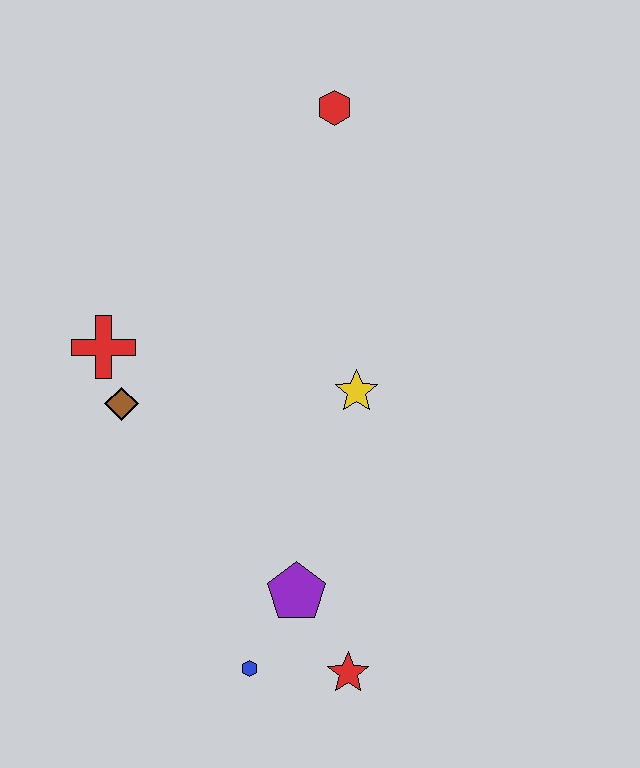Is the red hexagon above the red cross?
Yes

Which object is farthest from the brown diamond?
The red hexagon is farthest from the brown diamond.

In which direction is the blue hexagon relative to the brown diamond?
The blue hexagon is below the brown diamond.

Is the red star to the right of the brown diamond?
Yes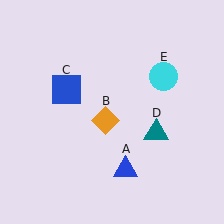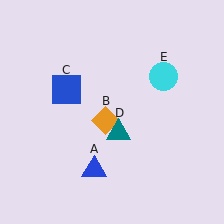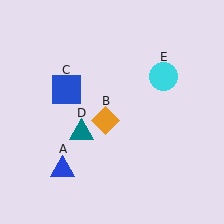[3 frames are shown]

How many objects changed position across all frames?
2 objects changed position: blue triangle (object A), teal triangle (object D).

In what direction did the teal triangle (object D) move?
The teal triangle (object D) moved left.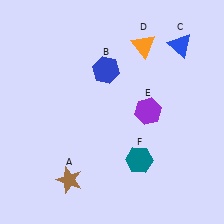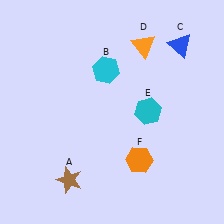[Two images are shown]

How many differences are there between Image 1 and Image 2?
There are 3 differences between the two images.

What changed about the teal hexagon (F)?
In Image 1, F is teal. In Image 2, it changed to orange.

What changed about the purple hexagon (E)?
In Image 1, E is purple. In Image 2, it changed to cyan.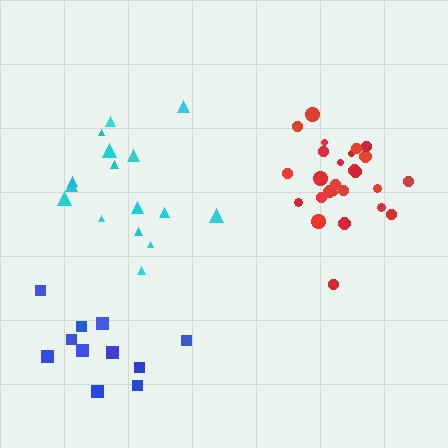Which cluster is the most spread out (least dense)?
Cyan.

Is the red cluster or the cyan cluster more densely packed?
Red.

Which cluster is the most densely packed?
Red.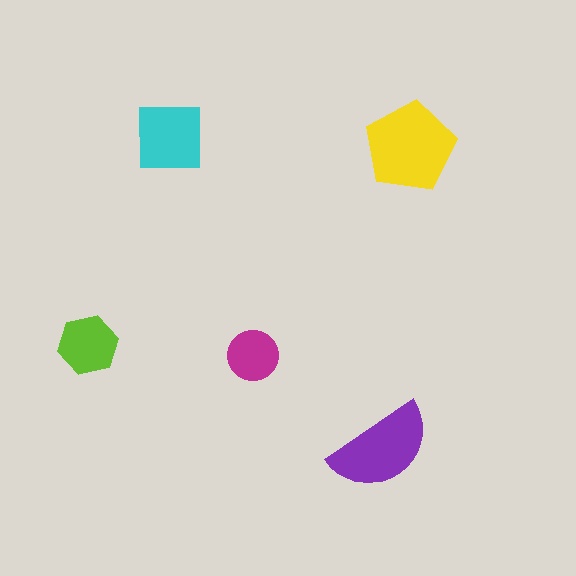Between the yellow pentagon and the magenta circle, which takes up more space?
The yellow pentagon.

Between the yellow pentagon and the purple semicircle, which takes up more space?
The yellow pentagon.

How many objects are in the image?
There are 5 objects in the image.